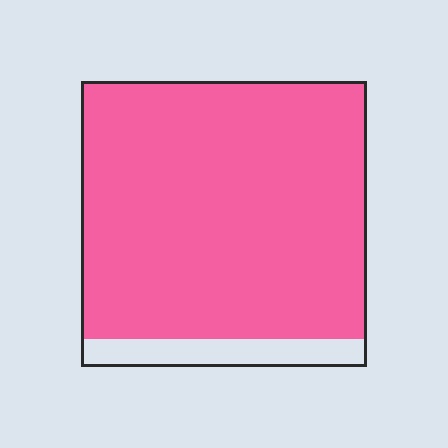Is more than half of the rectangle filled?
Yes.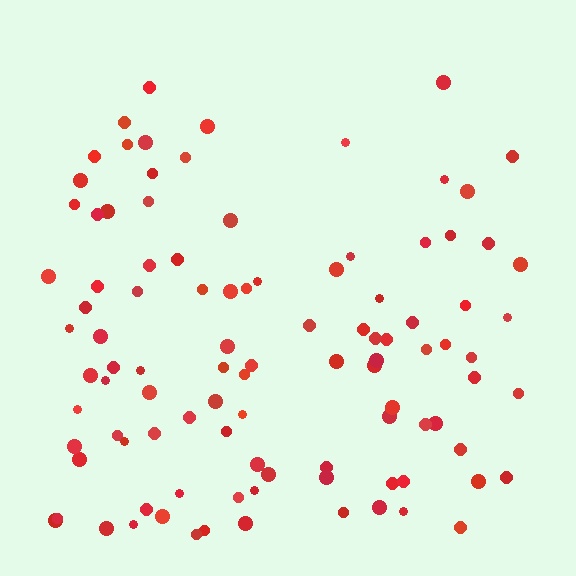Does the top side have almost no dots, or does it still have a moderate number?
Still a moderate number, just noticeably fewer than the bottom.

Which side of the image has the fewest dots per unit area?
The top.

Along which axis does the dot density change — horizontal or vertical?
Vertical.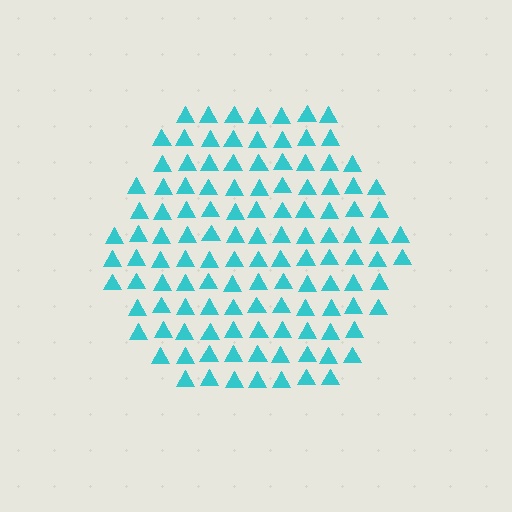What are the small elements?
The small elements are triangles.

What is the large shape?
The large shape is a hexagon.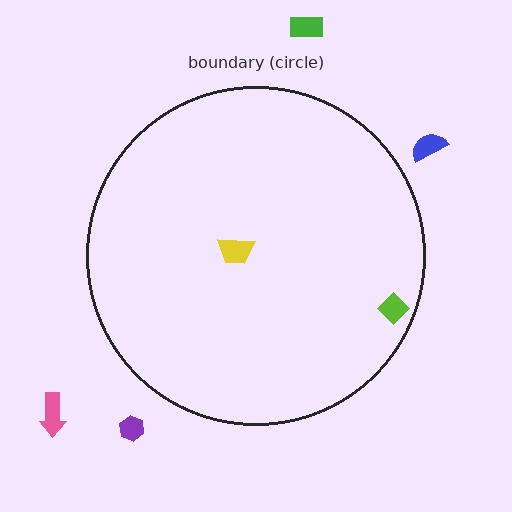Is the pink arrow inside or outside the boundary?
Outside.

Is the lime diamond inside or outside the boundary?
Inside.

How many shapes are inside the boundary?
2 inside, 4 outside.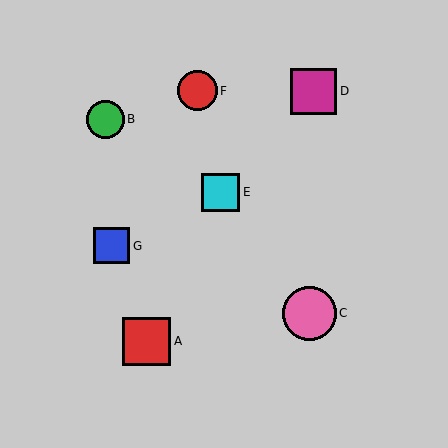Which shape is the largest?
The pink circle (labeled C) is the largest.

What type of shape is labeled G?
Shape G is a blue square.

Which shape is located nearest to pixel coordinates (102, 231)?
The blue square (labeled G) at (111, 246) is nearest to that location.